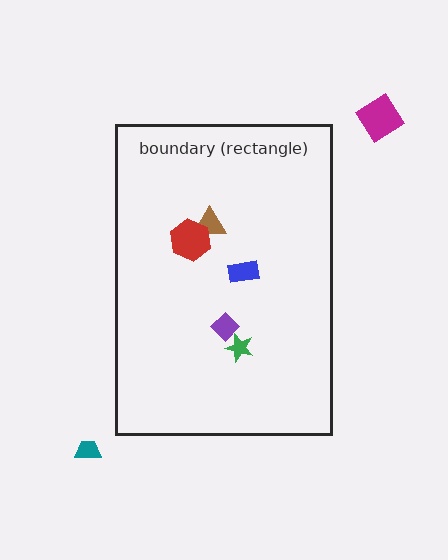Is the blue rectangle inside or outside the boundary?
Inside.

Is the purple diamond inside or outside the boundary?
Inside.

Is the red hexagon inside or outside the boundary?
Inside.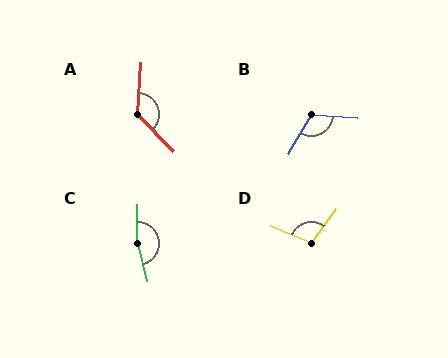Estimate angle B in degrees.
Approximately 116 degrees.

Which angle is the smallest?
D, at approximately 103 degrees.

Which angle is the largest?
C, at approximately 165 degrees.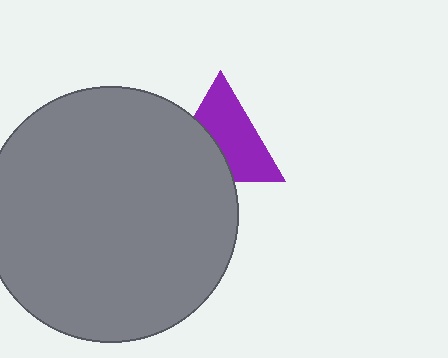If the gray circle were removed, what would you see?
You would see the complete purple triangle.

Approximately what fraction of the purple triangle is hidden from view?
Roughly 39% of the purple triangle is hidden behind the gray circle.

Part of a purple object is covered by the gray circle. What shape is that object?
It is a triangle.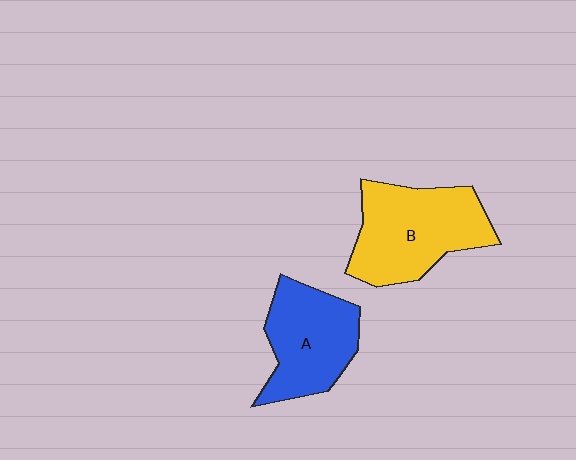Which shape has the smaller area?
Shape A (blue).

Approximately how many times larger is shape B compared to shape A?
Approximately 1.2 times.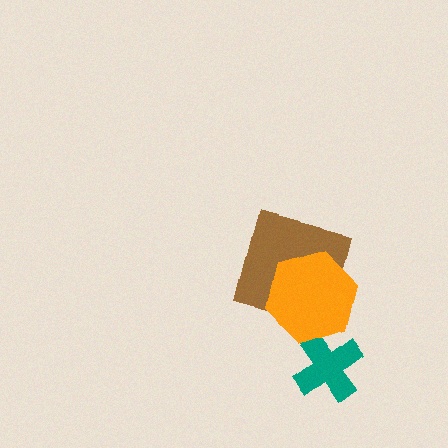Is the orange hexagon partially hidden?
No, no other shape covers it.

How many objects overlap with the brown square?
1 object overlaps with the brown square.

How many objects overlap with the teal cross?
1 object overlaps with the teal cross.